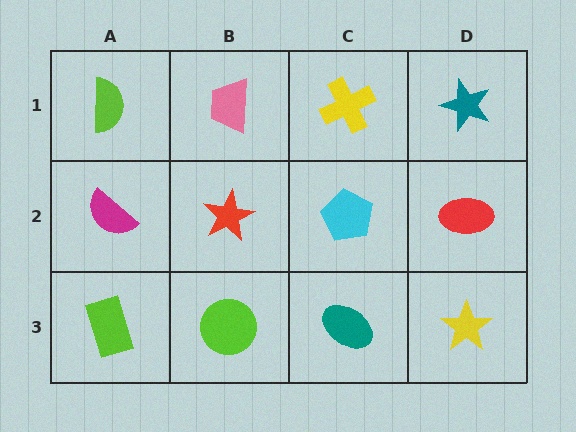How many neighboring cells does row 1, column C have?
3.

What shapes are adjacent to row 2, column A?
A lime semicircle (row 1, column A), a lime rectangle (row 3, column A), a red star (row 2, column B).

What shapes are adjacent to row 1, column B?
A red star (row 2, column B), a lime semicircle (row 1, column A), a yellow cross (row 1, column C).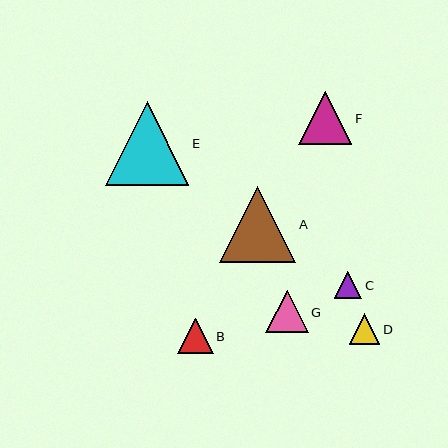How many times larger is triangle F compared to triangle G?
Triangle F is approximately 1.3 times the size of triangle G.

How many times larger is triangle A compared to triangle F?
Triangle A is approximately 1.4 times the size of triangle F.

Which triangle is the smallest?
Triangle C is the smallest with a size of approximately 28 pixels.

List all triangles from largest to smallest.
From largest to smallest: E, A, F, G, B, D, C.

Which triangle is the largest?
Triangle E is the largest with a size of approximately 83 pixels.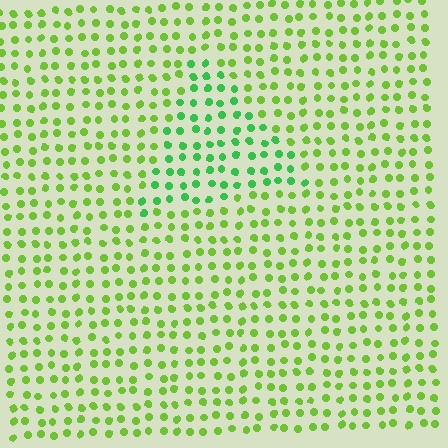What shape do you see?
I see a triangle.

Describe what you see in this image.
The image is filled with small lime elements in a uniform arrangement. A triangle-shaped region is visible where the elements are tinted to a slightly different hue, forming a subtle color boundary.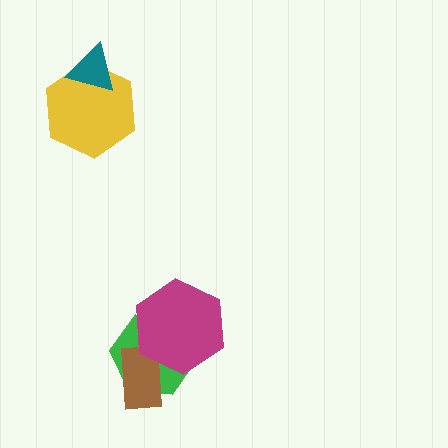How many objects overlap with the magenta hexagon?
2 objects overlap with the magenta hexagon.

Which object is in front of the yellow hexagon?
The teal triangle is in front of the yellow hexagon.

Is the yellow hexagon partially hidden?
Yes, it is partially covered by another shape.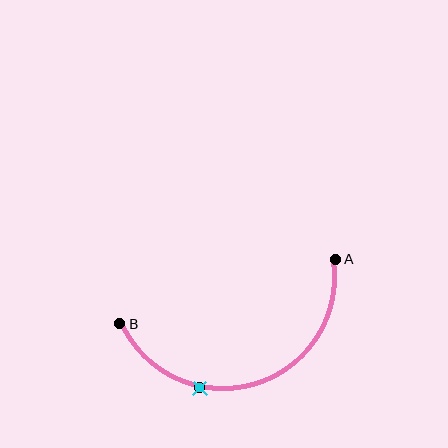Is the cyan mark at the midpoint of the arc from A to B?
No. The cyan mark lies on the arc but is closer to endpoint B. The arc midpoint would be at the point on the curve equidistant along the arc from both A and B.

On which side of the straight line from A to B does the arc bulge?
The arc bulges below the straight line connecting A and B.